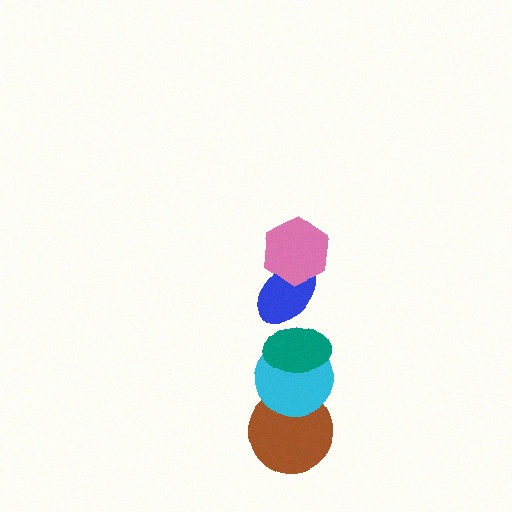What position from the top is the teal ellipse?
The teal ellipse is 3rd from the top.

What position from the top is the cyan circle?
The cyan circle is 4th from the top.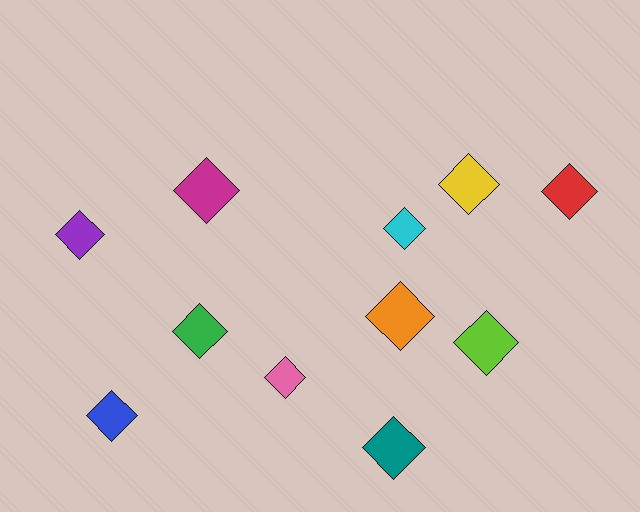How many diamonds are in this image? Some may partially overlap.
There are 11 diamonds.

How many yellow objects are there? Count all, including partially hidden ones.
There is 1 yellow object.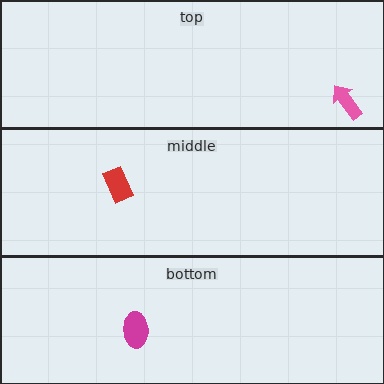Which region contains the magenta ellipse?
The bottom region.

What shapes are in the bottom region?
The magenta ellipse.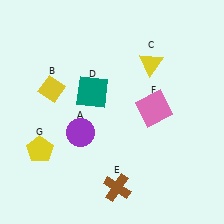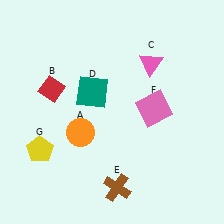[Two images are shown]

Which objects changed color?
A changed from purple to orange. B changed from yellow to red. C changed from yellow to pink.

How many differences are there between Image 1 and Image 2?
There are 3 differences between the two images.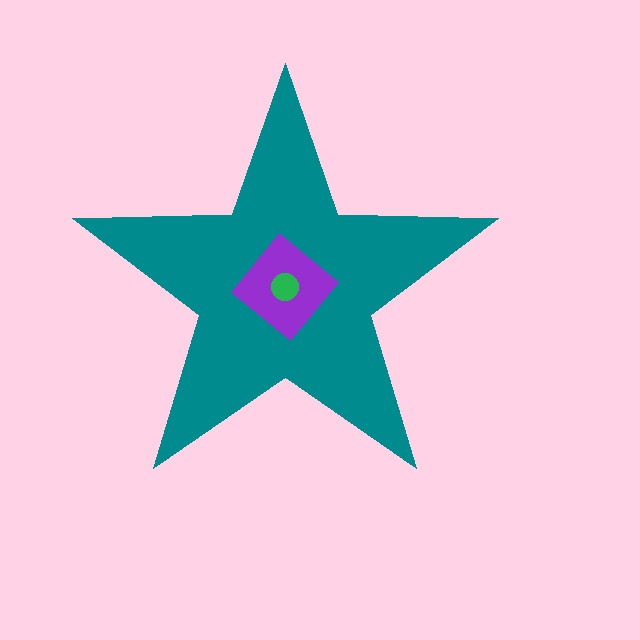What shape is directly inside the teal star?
The purple diamond.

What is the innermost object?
The green circle.